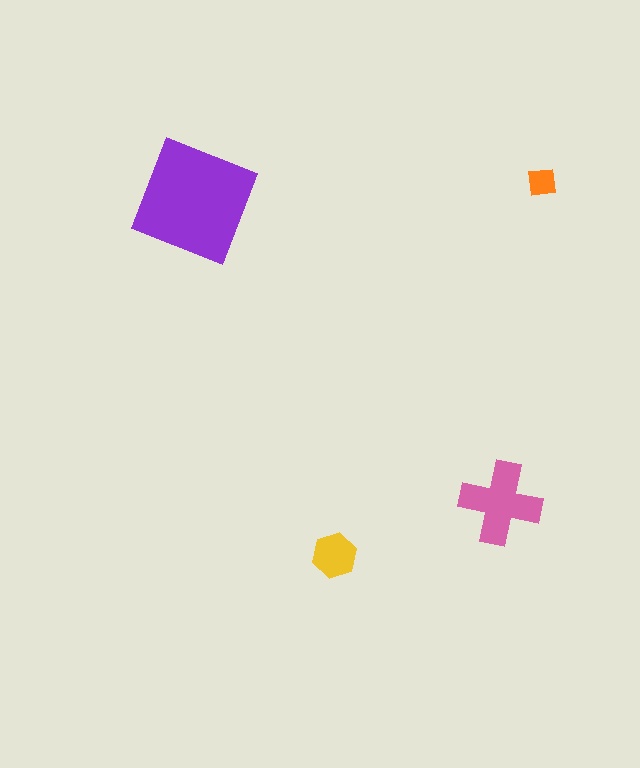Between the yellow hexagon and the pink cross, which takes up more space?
The pink cross.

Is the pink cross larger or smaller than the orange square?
Larger.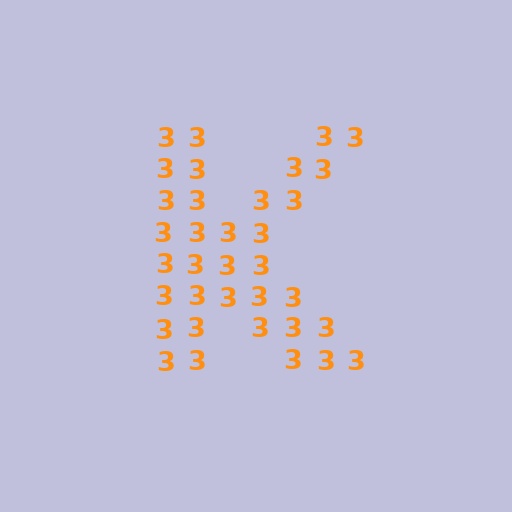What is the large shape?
The large shape is the letter K.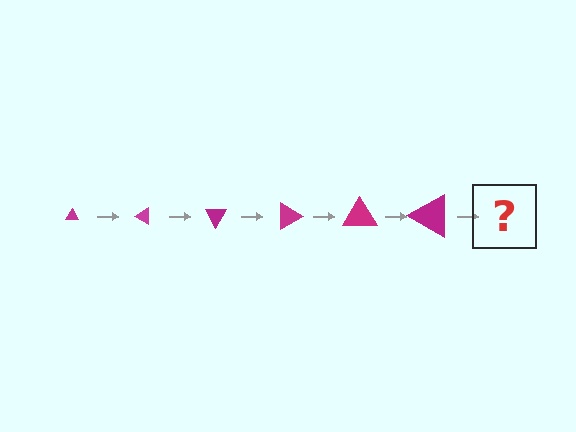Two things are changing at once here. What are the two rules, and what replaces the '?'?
The two rules are that the triangle grows larger each step and it rotates 30 degrees each step. The '?' should be a triangle, larger than the previous one and rotated 180 degrees from the start.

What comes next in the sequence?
The next element should be a triangle, larger than the previous one and rotated 180 degrees from the start.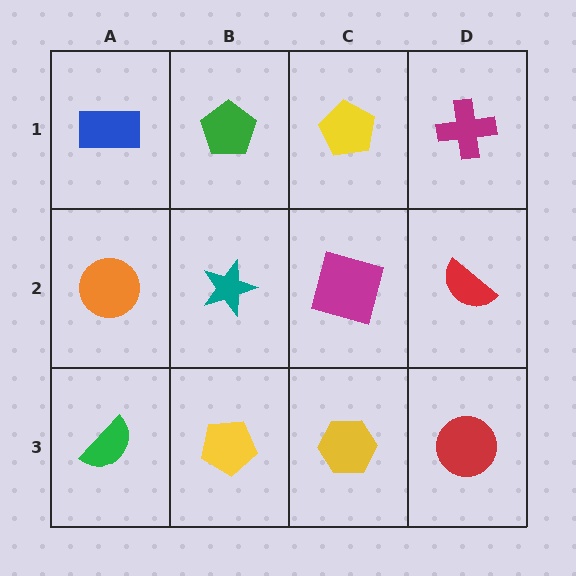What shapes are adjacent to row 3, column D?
A red semicircle (row 2, column D), a yellow hexagon (row 3, column C).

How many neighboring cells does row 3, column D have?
2.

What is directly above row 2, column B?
A green pentagon.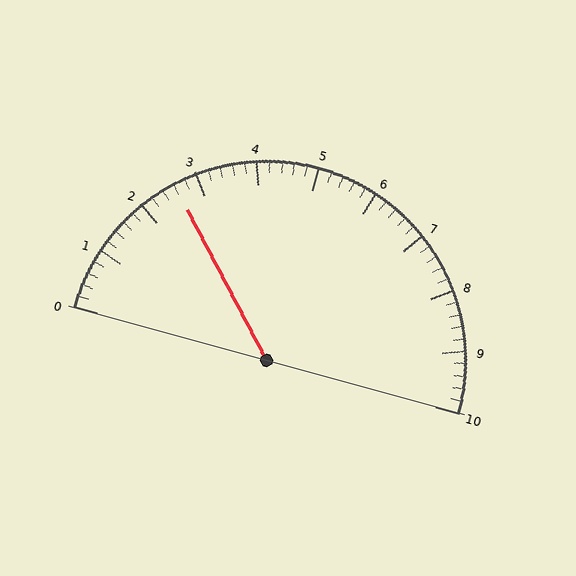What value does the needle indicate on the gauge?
The needle indicates approximately 2.6.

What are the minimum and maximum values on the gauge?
The gauge ranges from 0 to 10.